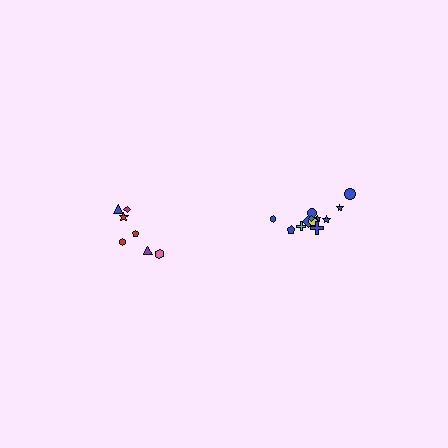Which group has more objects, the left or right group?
The right group.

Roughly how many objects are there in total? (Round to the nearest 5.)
Roughly 20 objects in total.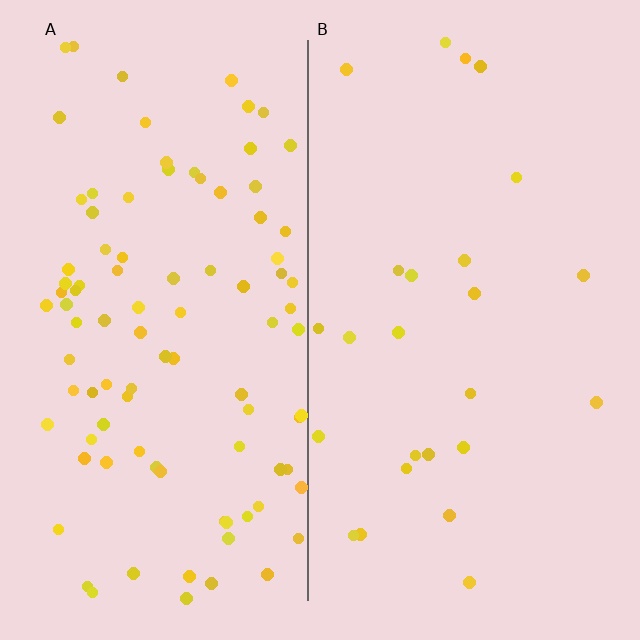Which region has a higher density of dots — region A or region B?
A (the left).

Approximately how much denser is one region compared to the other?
Approximately 3.8× — region A over region B.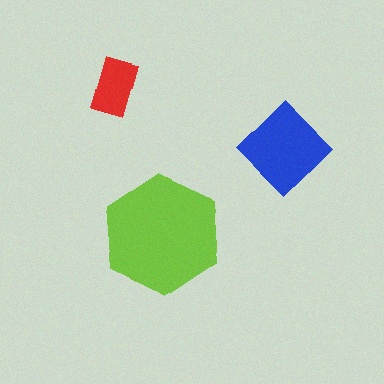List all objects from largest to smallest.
The lime hexagon, the blue diamond, the red rectangle.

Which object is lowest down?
The lime hexagon is bottommost.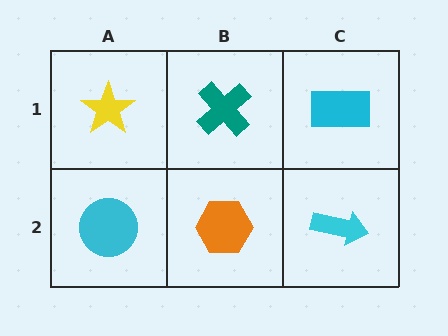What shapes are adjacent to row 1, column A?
A cyan circle (row 2, column A), a teal cross (row 1, column B).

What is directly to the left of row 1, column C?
A teal cross.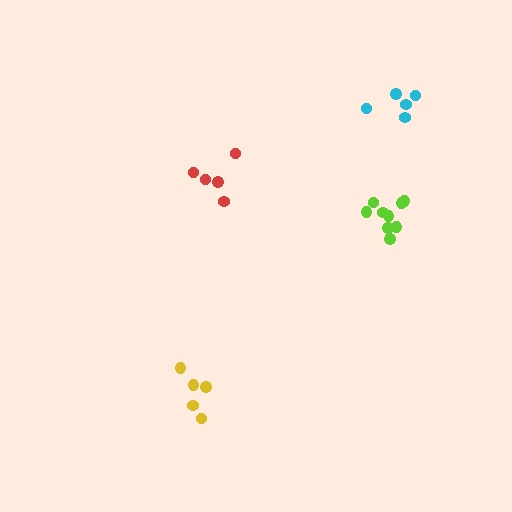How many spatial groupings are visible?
There are 4 spatial groupings.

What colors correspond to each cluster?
The clusters are colored: yellow, red, lime, cyan.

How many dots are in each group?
Group 1: 5 dots, Group 2: 5 dots, Group 3: 9 dots, Group 4: 5 dots (24 total).